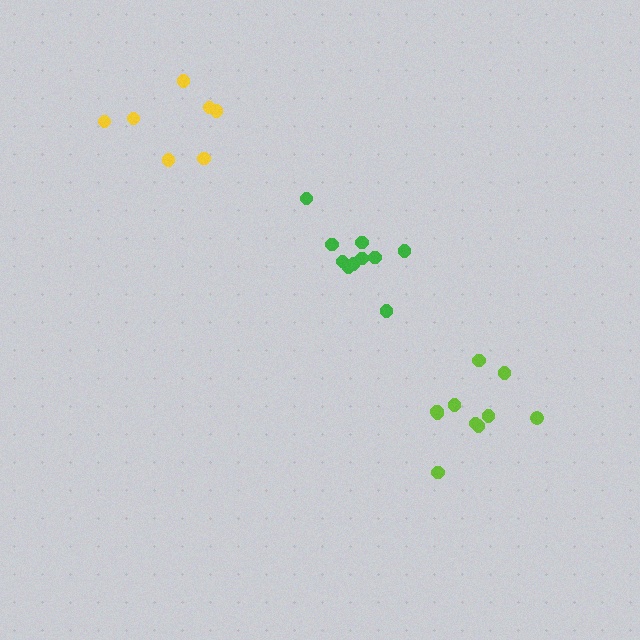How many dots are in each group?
Group 1: 10 dots, Group 2: 10 dots, Group 3: 7 dots (27 total).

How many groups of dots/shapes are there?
There are 3 groups.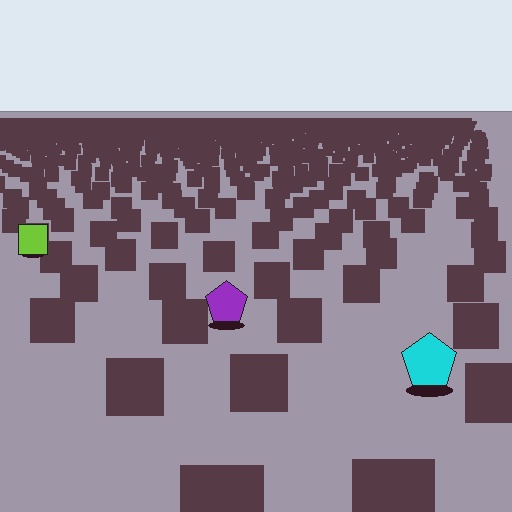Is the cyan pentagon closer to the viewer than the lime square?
Yes. The cyan pentagon is closer — you can tell from the texture gradient: the ground texture is coarser near it.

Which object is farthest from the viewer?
The lime square is farthest from the viewer. It appears smaller and the ground texture around it is denser.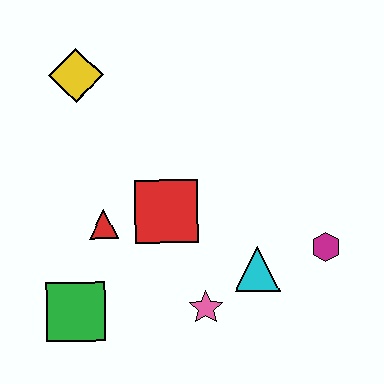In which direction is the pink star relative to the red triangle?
The pink star is to the right of the red triangle.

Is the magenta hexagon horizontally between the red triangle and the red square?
No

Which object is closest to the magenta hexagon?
The cyan triangle is closest to the magenta hexagon.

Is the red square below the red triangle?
No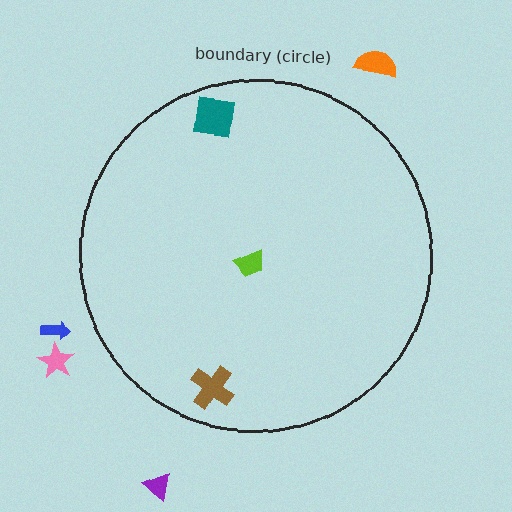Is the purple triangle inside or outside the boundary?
Outside.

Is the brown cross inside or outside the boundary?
Inside.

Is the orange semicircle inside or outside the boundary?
Outside.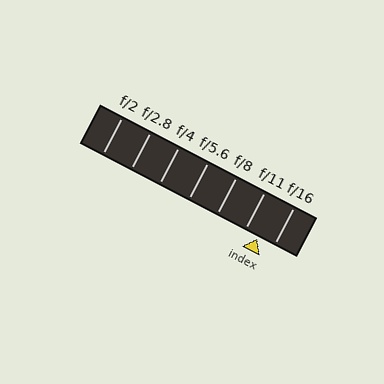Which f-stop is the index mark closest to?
The index mark is closest to f/11.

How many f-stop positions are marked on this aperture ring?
There are 7 f-stop positions marked.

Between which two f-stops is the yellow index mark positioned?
The index mark is between f/11 and f/16.